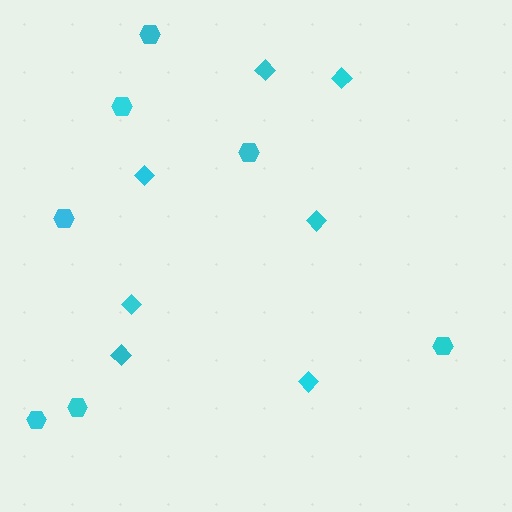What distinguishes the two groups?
There are 2 groups: one group of diamonds (7) and one group of hexagons (7).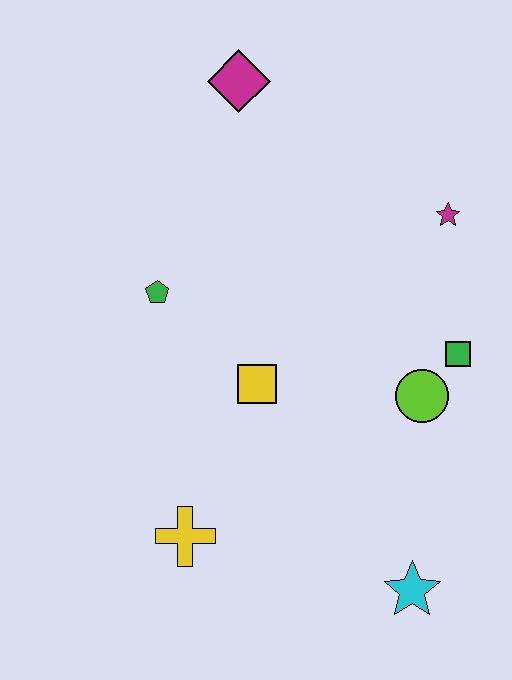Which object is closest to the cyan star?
The lime circle is closest to the cyan star.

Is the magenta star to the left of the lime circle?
No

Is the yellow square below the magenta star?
Yes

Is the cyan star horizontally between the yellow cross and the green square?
Yes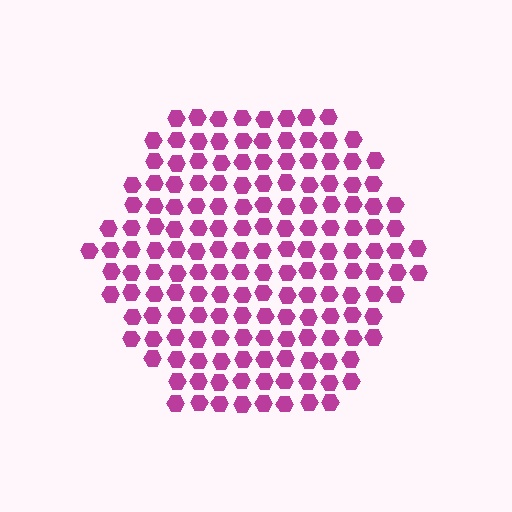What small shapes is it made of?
It is made of small hexagons.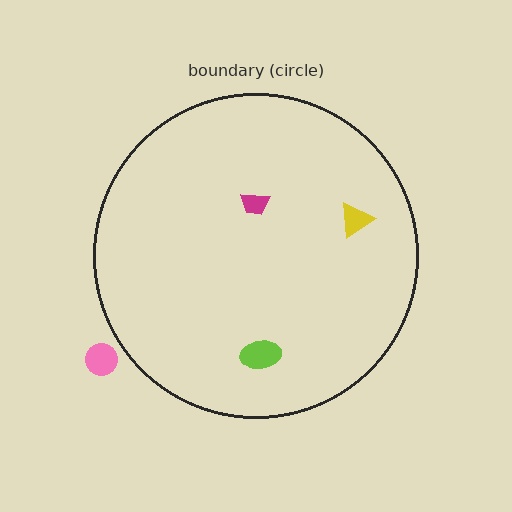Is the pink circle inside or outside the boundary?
Outside.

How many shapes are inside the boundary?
3 inside, 1 outside.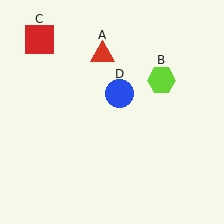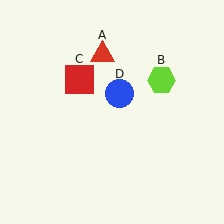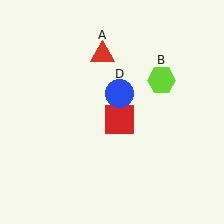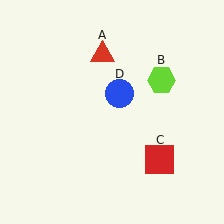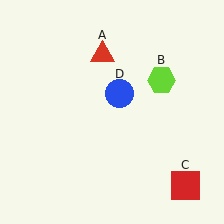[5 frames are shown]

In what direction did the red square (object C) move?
The red square (object C) moved down and to the right.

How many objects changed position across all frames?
1 object changed position: red square (object C).